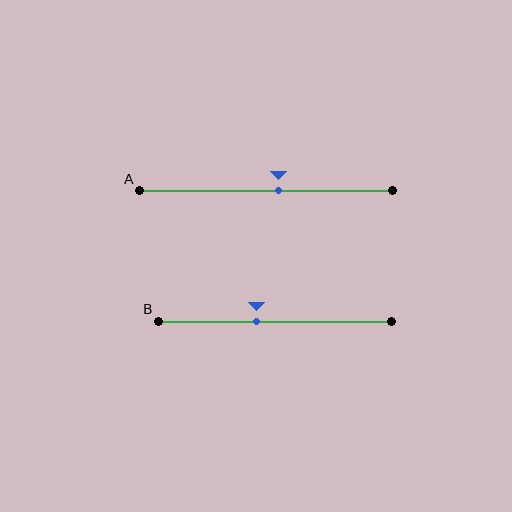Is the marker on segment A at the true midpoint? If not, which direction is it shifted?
No, the marker on segment A is shifted to the right by about 5% of the segment length.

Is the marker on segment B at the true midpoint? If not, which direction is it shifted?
No, the marker on segment B is shifted to the left by about 8% of the segment length.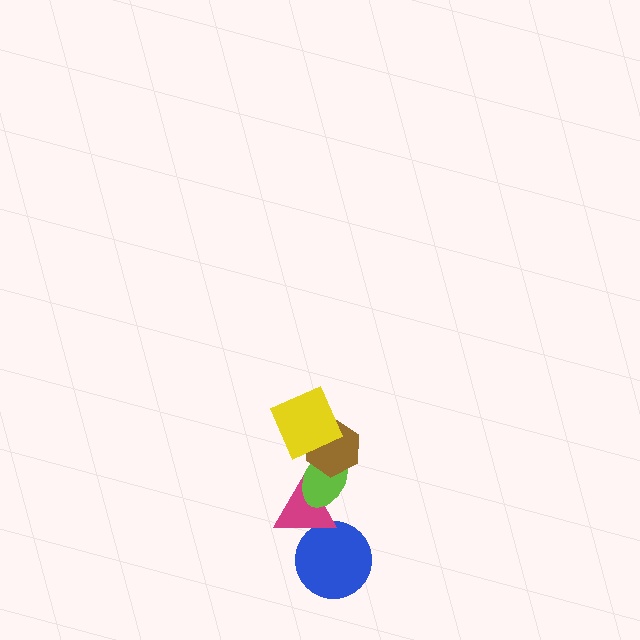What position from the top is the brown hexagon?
The brown hexagon is 2nd from the top.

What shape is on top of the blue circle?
The magenta triangle is on top of the blue circle.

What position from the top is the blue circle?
The blue circle is 5th from the top.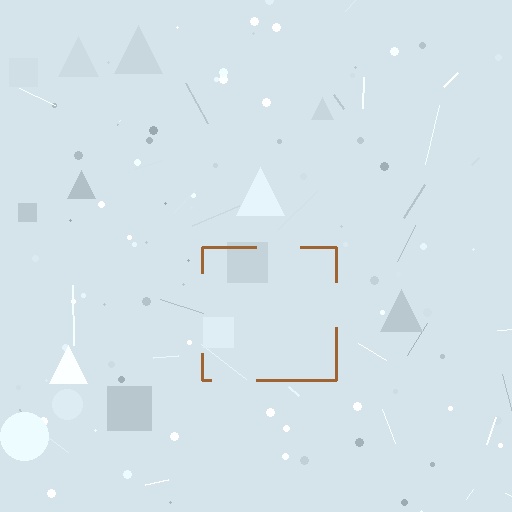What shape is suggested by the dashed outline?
The dashed outline suggests a square.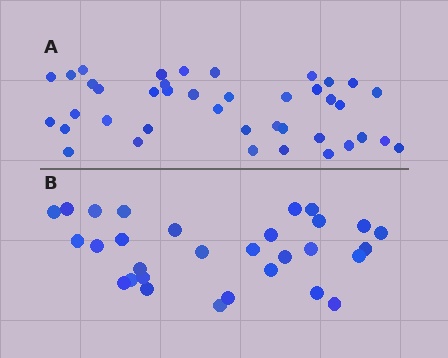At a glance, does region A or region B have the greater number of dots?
Region A (the top region) has more dots.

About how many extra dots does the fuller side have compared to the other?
Region A has roughly 10 or so more dots than region B.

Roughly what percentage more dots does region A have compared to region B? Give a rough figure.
About 35% more.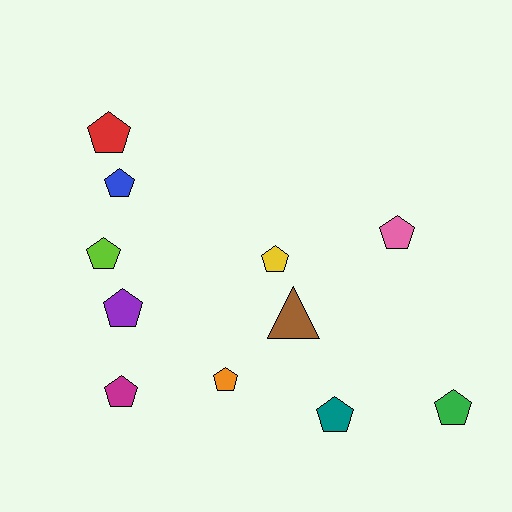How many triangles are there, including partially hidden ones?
There is 1 triangle.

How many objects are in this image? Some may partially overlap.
There are 11 objects.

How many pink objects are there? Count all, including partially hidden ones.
There is 1 pink object.